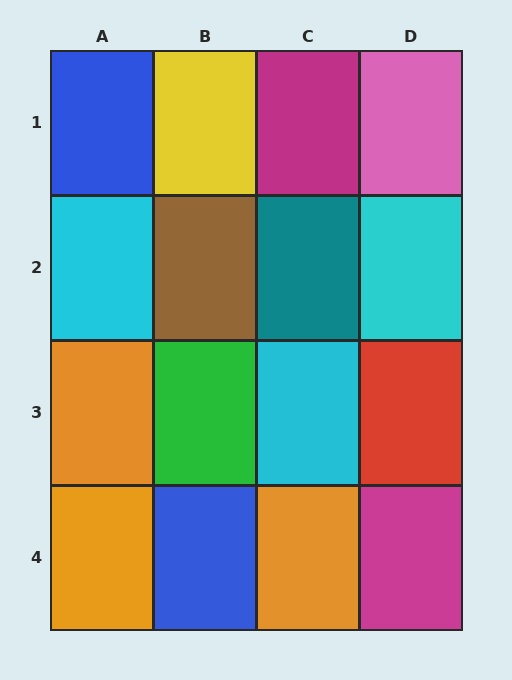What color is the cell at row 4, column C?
Orange.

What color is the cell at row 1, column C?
Magenta.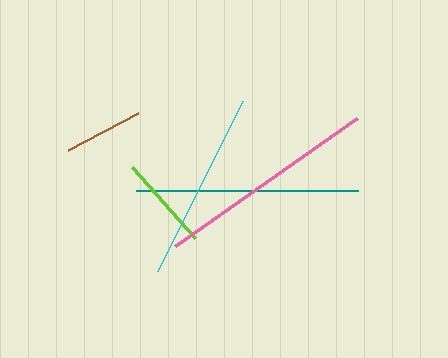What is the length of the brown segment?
The brown segment is approximately 79 pixels long.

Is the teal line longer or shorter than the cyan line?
The teal line is longer than the cyan line.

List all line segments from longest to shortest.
From longest to shortest: pink, teal, cyan, lime, brown.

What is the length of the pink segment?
The pink segment is approximately 223 pixels long.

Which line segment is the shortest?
The brown line is the shortest at approximately 79 pixels.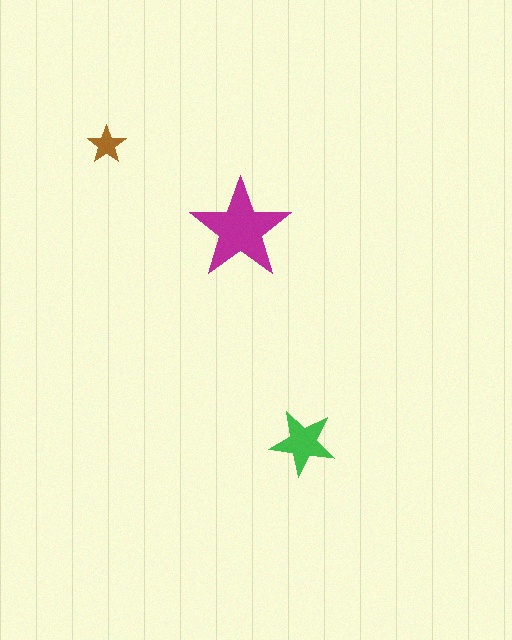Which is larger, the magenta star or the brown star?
The magenta one.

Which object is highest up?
The brown star is topmost.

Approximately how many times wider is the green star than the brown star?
About 1.5 times wider.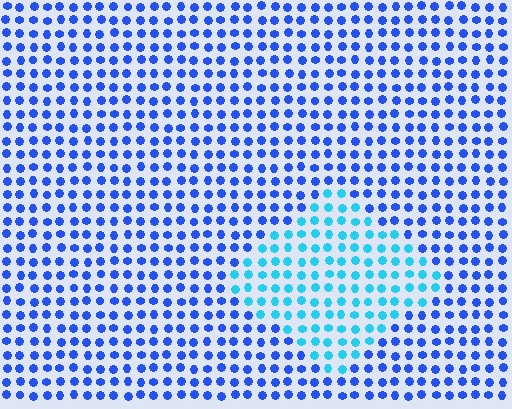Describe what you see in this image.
The image is filled with small blue elements in a uniform arrangement. A diamond-shaped region is visible where the elements are tinted to a slightly different hue, forming a subtle color boundary.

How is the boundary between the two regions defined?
The boundary is defined purely by a slight shift in hue (about 38 degrees). Spacing, size, and orientation are identical on both sides.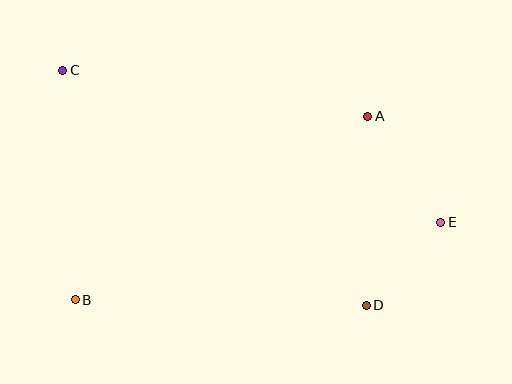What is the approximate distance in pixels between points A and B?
The distance between A and B is approximately 345 pixels.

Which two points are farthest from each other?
Points C and E are farthest from each other.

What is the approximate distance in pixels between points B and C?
The distance between B and C is approximately 230 pixels.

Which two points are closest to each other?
Points D and E are closest to each other.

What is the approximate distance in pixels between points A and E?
The distance between A and E is approximately 129 pixels.